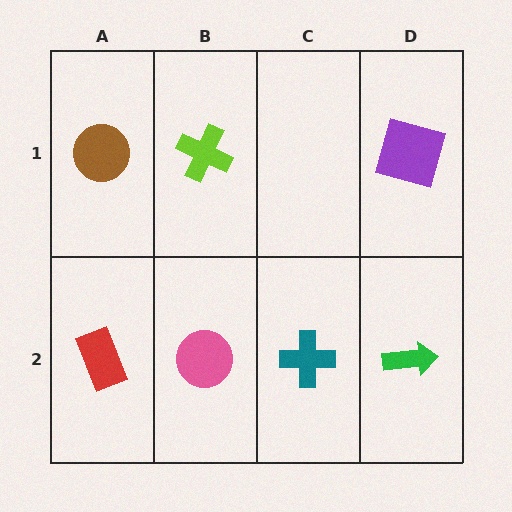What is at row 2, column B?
A pink circle.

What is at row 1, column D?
A purple square.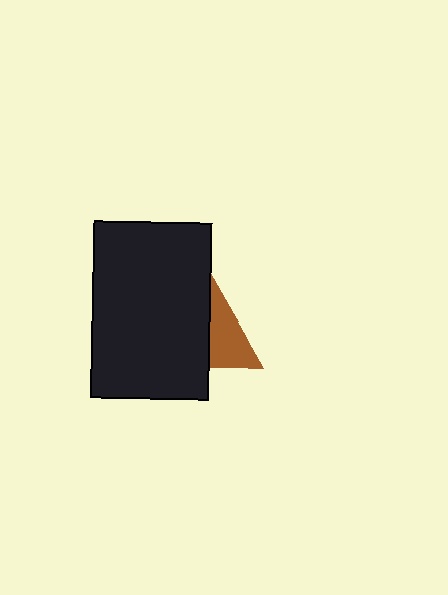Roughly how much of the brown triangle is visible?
A small part of it is visible (roughly 35%).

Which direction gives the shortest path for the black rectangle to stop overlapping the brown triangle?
Moving left gives the shortest separation.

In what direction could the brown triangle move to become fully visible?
The brown triangle could move right. That would shift it out from behind the black rectangle entirely.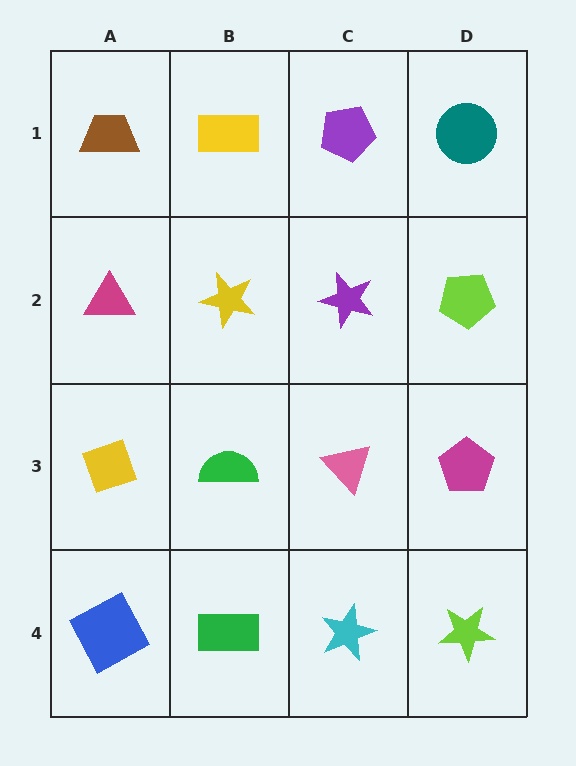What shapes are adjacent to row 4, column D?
A magenta pentagon (row 3, column D), a cyan star (row 4, column C).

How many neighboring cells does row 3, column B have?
4.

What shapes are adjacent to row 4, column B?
A green semicircle (row 3, column B), a blue square (row 4, column A), a cyan star (row 4, column C).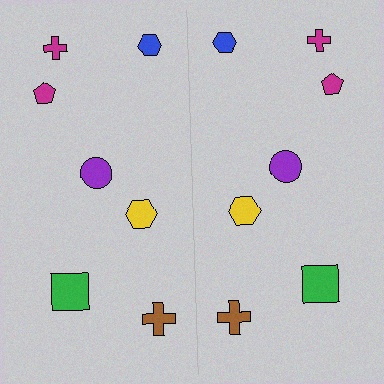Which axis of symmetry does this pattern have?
The pattern has a vertical axis of symmetry running through the center of the image.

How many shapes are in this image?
There are 14 shapes in this image.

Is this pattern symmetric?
Yes, this pattern has bilateral (reflection) symmetry.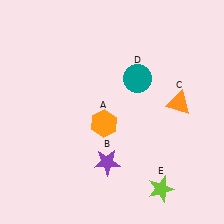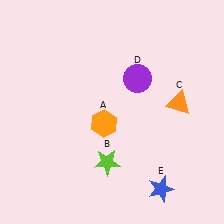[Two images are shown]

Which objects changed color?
B changed from purple to lime. D changed from teal to purple. E changed from lime to blue.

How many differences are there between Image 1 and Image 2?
There are 3 differences between the two images.